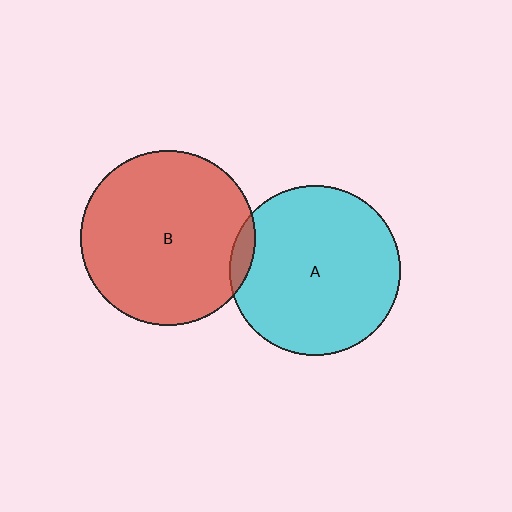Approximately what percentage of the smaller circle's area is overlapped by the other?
Approximately 5%.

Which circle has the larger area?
Circle B (red).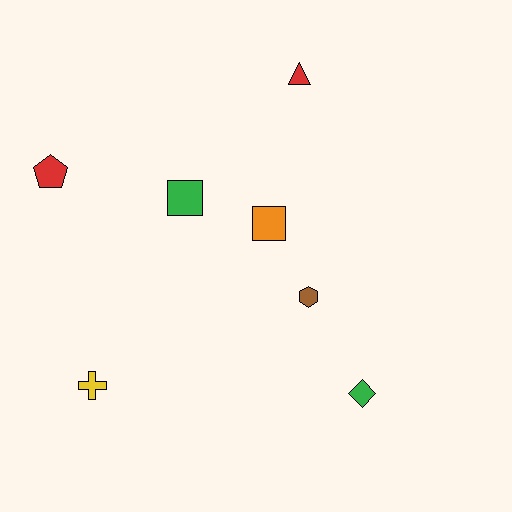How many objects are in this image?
There are 7 objects.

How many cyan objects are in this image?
There are no cyan objects.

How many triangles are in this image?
There is 1 triangle.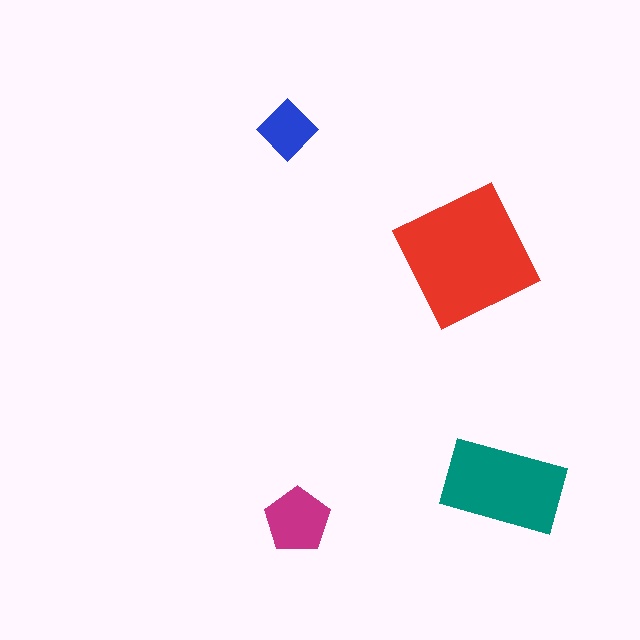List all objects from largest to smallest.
The red square, the teal rectangle, the magenta pentagon, the blue diamond.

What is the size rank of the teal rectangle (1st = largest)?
2nd.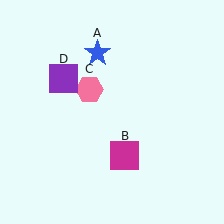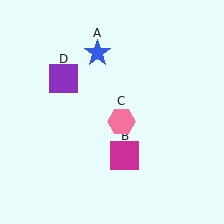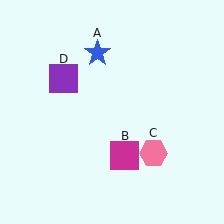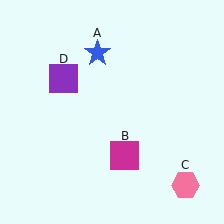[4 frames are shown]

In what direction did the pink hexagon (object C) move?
The pink hexagon (object C) moved down and to the right.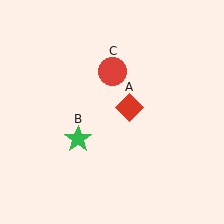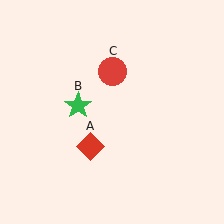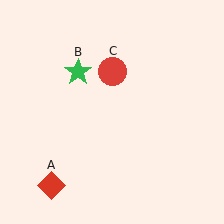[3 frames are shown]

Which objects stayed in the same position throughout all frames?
Red circle (object C) remained stationary.